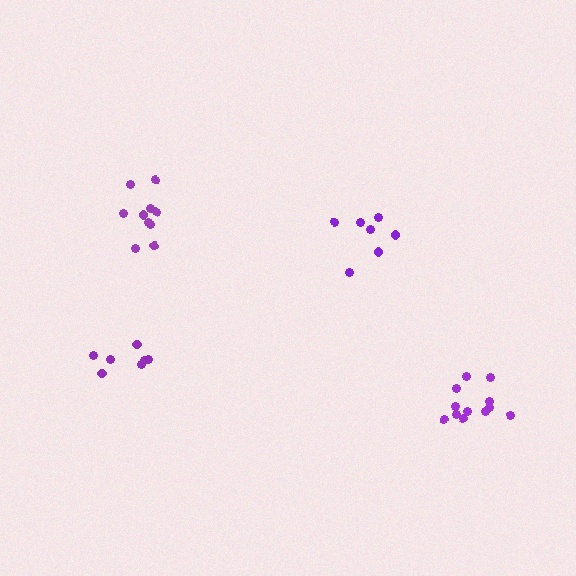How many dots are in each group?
Group 1: 10 dots, Group 2: 12 dots, Group 3: 7 dots, Group 4: 7 dots (36 total).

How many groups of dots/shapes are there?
There are 4 groups.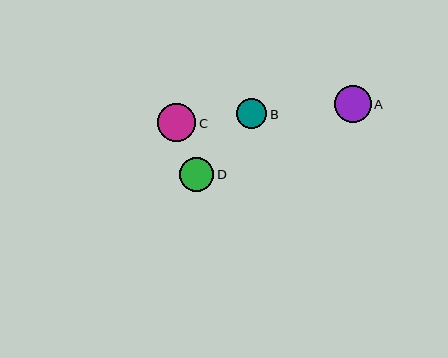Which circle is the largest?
Circle C is the largest with a size of approximately 38 pixels.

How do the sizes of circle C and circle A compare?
Circle C and circle A are approximately the same size.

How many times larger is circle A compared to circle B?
Circle A is approximately 1.2 times the size of circle B.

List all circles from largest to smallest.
From largest to smallest: C, A, D, B.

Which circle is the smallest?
Circle B is the smallest with a size of approximately 30 pixels.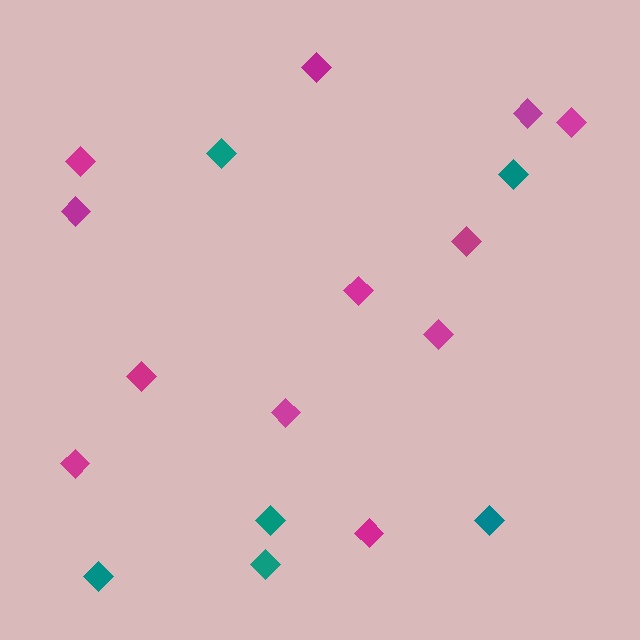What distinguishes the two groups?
There are 2 groups: one group of teal diamonds (6) and one group of magenta diamonds (12).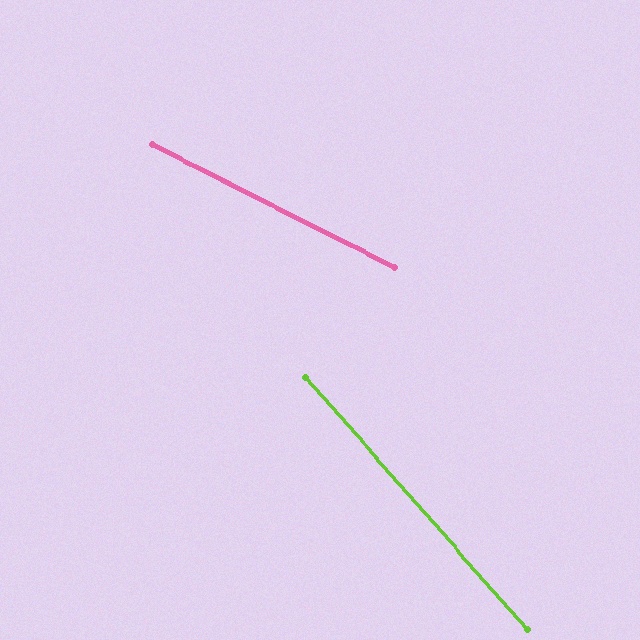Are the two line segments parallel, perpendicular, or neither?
Neither parallel nor perpendicular — they differ by about 22°.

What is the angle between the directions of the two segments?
Approximately 22 degrees.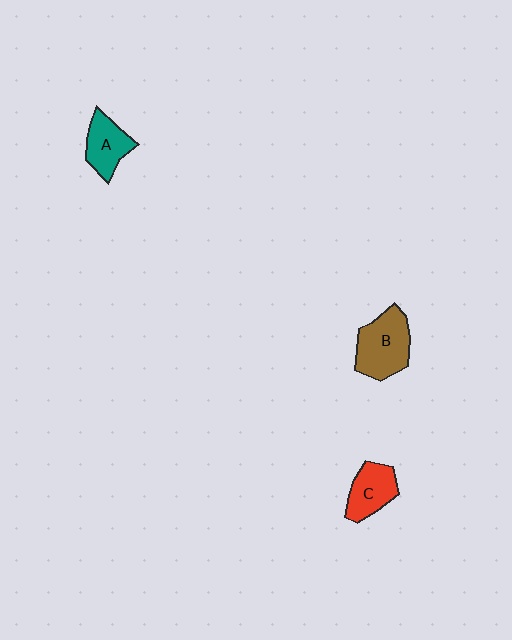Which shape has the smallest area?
Shape A (teal).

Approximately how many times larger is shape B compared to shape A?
Approximately 1.4 times.